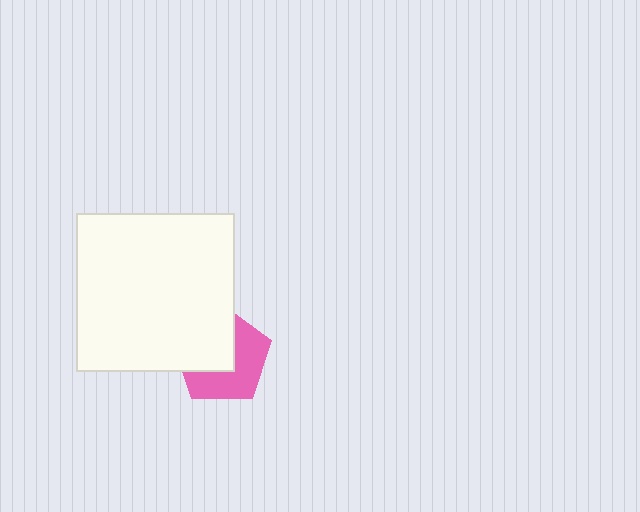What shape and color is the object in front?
The object in front is a white square.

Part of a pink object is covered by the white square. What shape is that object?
It is a pentagon.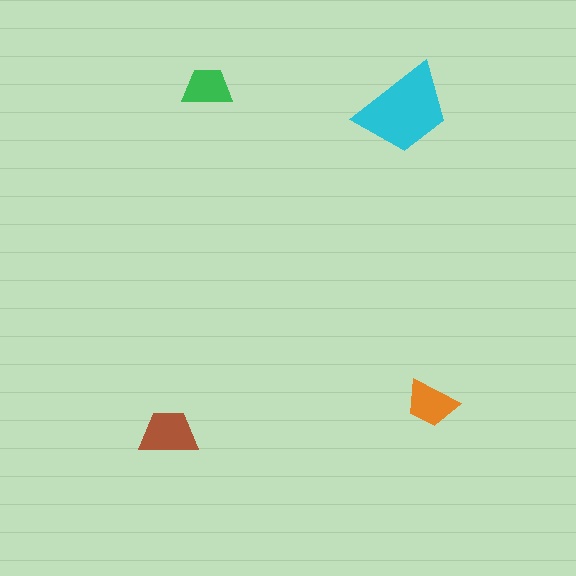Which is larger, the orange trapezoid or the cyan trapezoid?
The cyan one.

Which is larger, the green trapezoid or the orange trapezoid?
The orange one.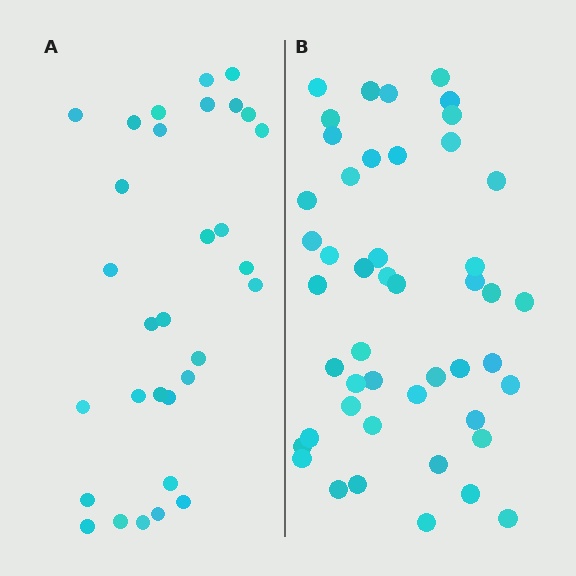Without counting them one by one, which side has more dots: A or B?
Region B (the right region) has more dots.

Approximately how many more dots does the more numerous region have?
Region B has approximately 15 more dots than region A.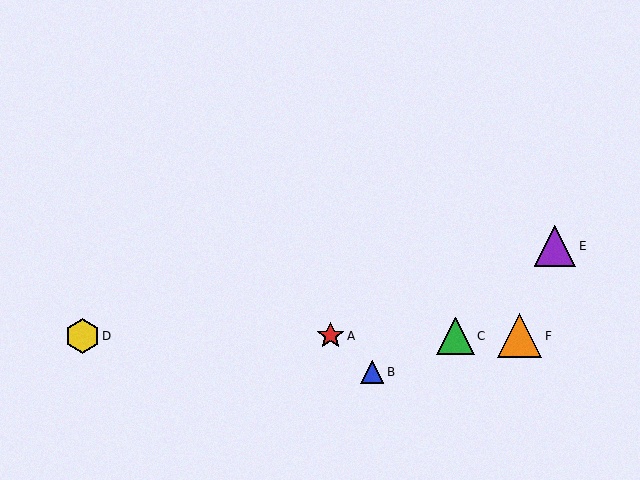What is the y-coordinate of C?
Object C is at y≈336.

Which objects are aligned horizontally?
Objects A, C, D, F are aligned horizontally.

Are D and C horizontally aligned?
Yes, both are at y≈336.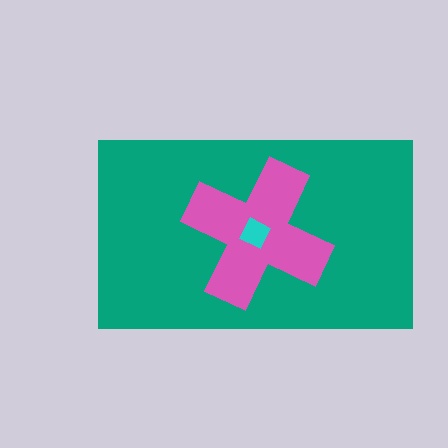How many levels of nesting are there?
3.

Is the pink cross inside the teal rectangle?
Yes.